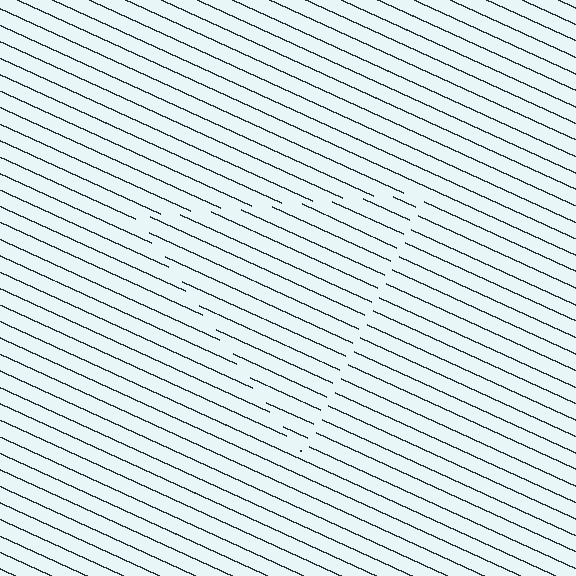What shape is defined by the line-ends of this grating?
An illusory triangle. The interior of the shape contains the same grating, shifted by half a period — the contour is defined by the phase discontinuity where line-ends from the inner and outer gratings abut.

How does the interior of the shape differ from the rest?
The interior of the shape contains the same grating, shifted by half a period — the contour is defined by the phase discontinuity where line-ends from the inner and outer gratings abut.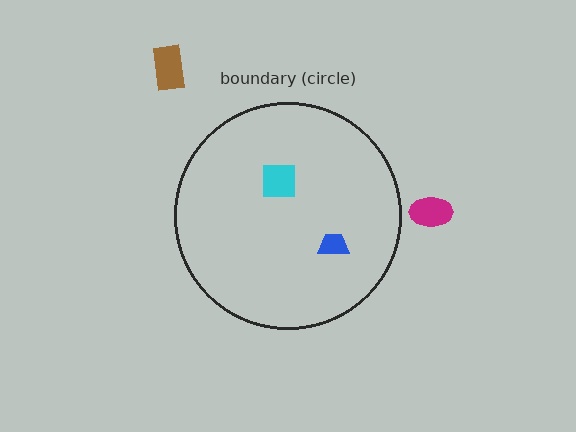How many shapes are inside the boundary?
2 inside, 2 outside.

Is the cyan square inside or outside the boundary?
Inside.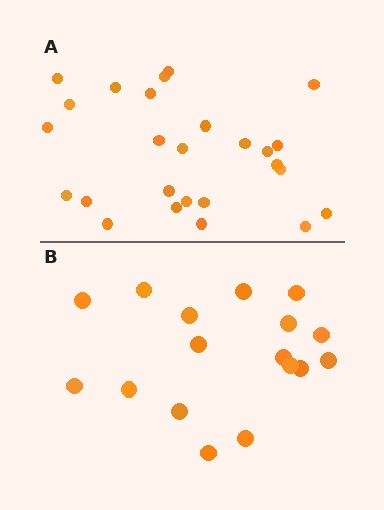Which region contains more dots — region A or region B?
Region A (the top region) has more dots.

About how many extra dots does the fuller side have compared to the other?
Region A has roughly 8 or so more dots than region B.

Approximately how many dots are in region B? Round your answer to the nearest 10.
About 20 dots. (The exact count is 17, which rounds to 20.)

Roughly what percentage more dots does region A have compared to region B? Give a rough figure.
About 55% more.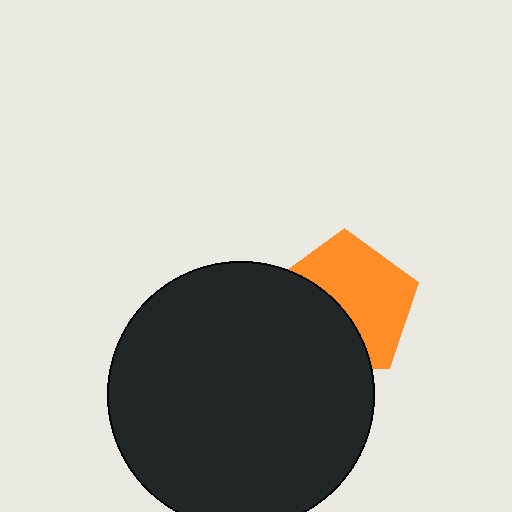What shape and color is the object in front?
The object in front is a black circle.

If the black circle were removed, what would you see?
You would see the complete orange pentagon.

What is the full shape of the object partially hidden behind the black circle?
The partially hidden object is an orange pentagon.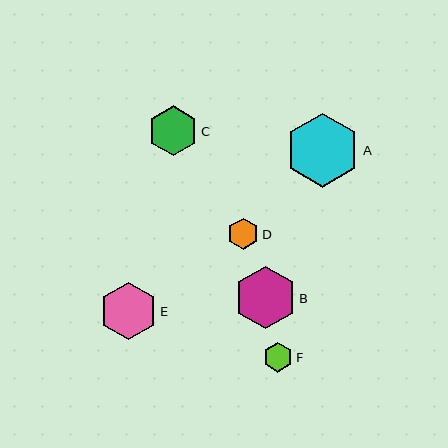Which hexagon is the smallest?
Hexagon F is the smallest with a size of approximately 29 pixels.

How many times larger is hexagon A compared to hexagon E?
Hexagon A is approximately 1.3 times the size of hexagon E.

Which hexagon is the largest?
Hexagon A is the largest with a size of approximately 74 pixels.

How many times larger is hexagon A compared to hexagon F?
Hexagon A is approximately 2.5 times the size of hexagon F.